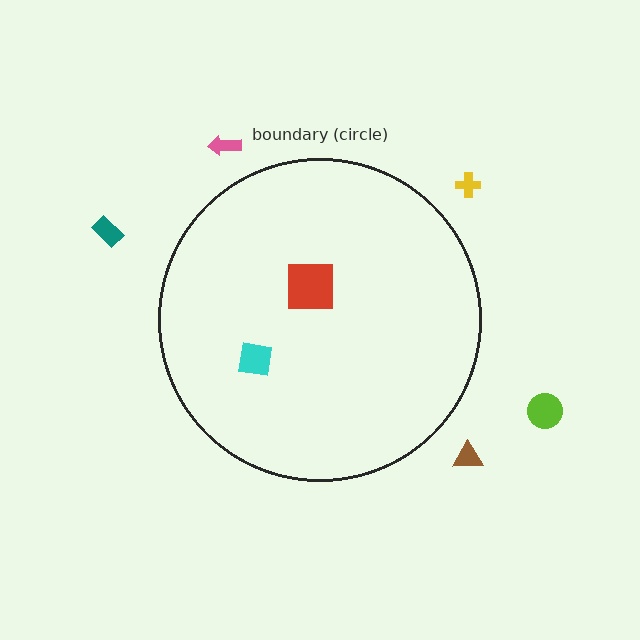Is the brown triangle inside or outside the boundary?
Outside.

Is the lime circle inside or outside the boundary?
Outside.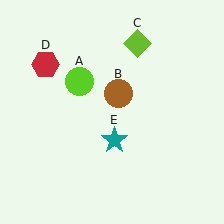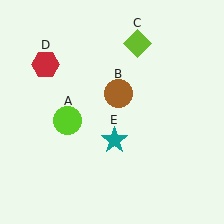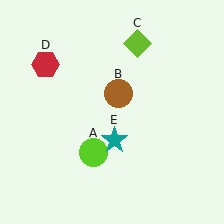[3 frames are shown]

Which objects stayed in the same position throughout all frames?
Brown circle (object B) and lime diamond (object C) and red hexagon (object D) and teal star (object E) remained stationary.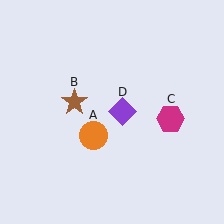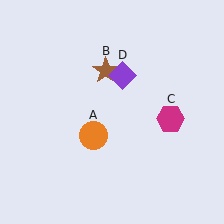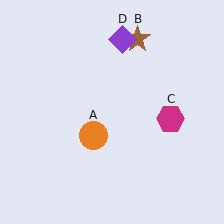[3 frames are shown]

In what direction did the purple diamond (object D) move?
The purple diamond (object D) moved up.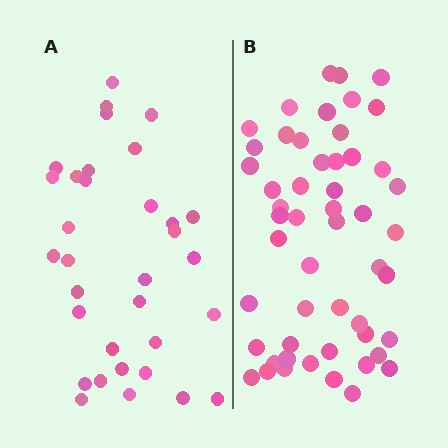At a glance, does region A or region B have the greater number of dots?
Region B (the right region) has more dots.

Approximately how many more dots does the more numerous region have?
Region B has approximately 20 more dots than region A.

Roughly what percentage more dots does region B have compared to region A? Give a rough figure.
About 60% more.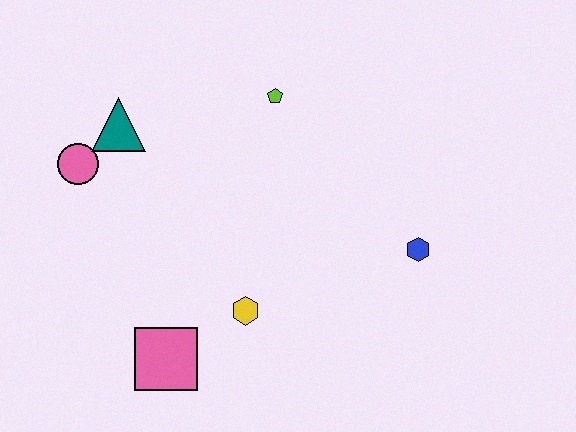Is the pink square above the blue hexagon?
No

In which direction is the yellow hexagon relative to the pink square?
The yellow hexagon is to the right of the pink square.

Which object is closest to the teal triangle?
The pink circle is closest to the teal triangle.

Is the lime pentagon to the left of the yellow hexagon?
No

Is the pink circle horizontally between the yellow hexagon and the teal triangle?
No